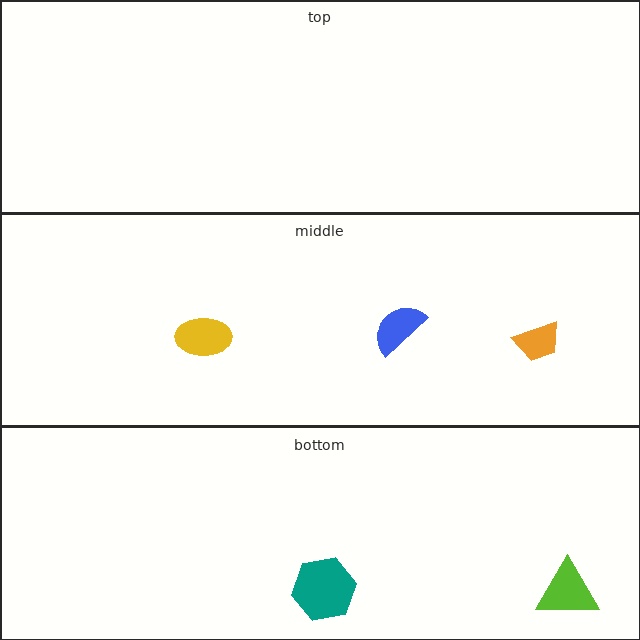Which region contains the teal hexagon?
The bottom region.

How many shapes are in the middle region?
3.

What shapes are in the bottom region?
The teal hexagon, the lime triangle.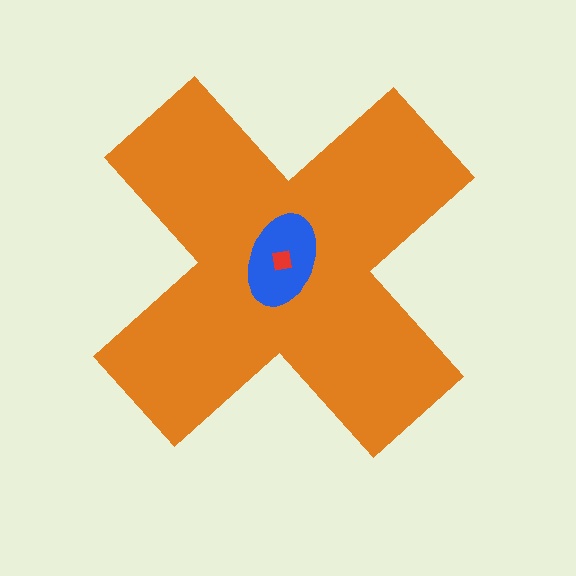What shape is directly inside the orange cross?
The blue ellipse.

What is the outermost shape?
The orange cross.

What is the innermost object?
The red square.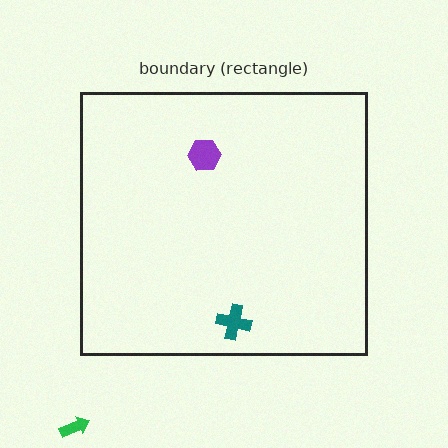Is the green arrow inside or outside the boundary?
Outside.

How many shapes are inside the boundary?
2 inside, 1 outside.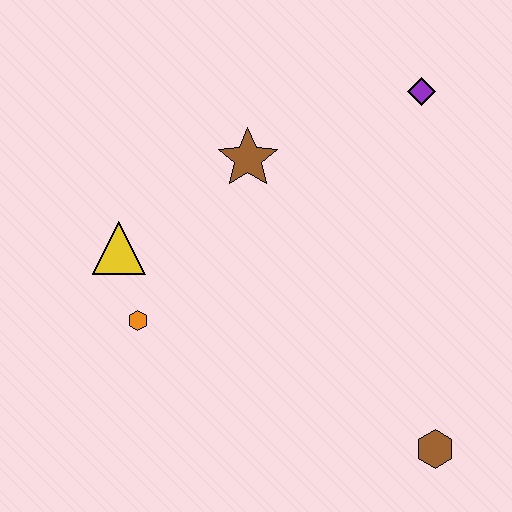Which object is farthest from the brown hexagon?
The yellow triangle is farthest from the brown hexagon.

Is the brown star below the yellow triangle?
No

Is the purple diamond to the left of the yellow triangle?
No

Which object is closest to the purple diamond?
The brown star is closest to the purple diamond.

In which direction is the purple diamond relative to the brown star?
The purple diamond is to the right of the brown star.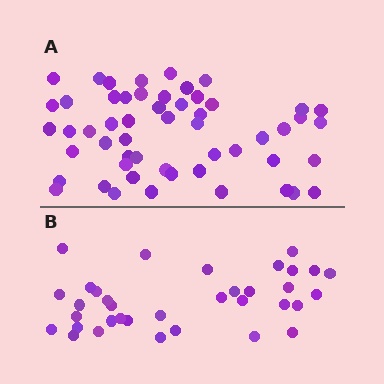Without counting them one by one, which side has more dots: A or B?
Region A (the top region) has more dots.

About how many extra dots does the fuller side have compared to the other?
Region A has approximately 20 more dots than region B.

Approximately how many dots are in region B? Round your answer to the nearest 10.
About 40 dots. (The exact count is 35, which rounds to 40.)